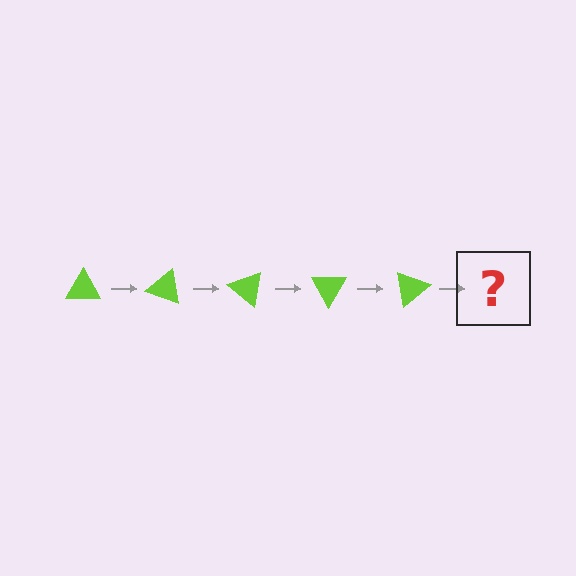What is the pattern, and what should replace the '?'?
The pattern is that the triangle rotates 20 degrees each step. The '?' should be a lime triangle rotated 100 degrees.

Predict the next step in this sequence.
The next step is a lime triangle rotated 100 degrees.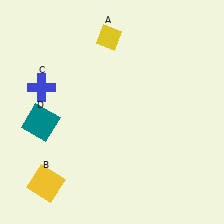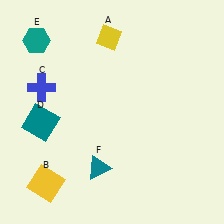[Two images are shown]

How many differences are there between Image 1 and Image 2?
There are 2 differences between the two images.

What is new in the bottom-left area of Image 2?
A teal triangle (F) was added in the bottom-left area of Image 2.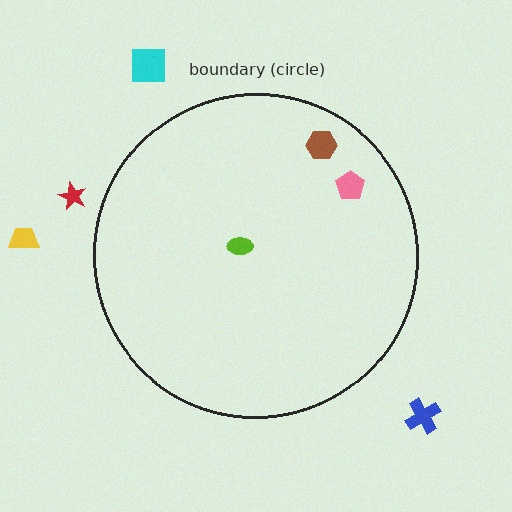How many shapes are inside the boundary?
3 inside, 4 outside.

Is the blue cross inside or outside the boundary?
Outside.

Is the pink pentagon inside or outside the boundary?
Inside.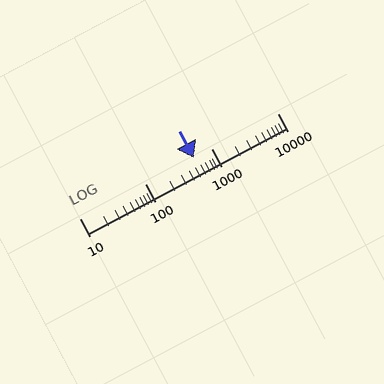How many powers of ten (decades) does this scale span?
The scale spans 3 decades, from 10 to 10000.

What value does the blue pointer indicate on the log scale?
The pointer indicates approximately 550.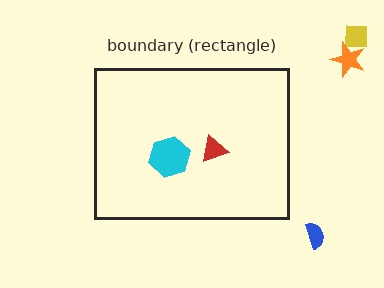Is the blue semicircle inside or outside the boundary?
Outside.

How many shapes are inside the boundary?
2 inside, 3 outside.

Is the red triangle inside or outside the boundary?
Inside.